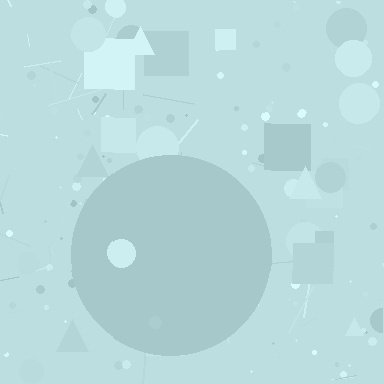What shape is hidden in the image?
A circle is hidden in the image.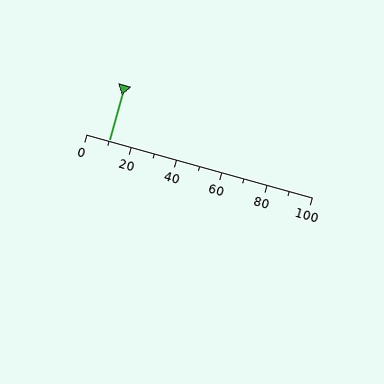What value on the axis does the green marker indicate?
The marker indicates approximately 10.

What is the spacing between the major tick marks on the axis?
The major ticks are spaced 20 apart.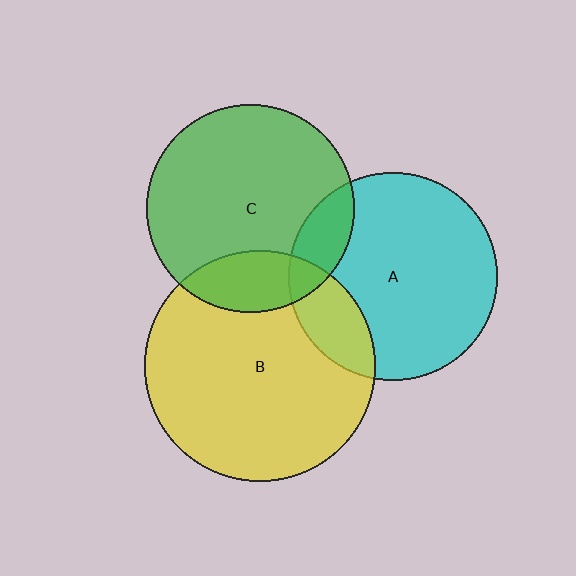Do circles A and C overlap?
Yes.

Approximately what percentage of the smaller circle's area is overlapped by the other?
Approximately 15%.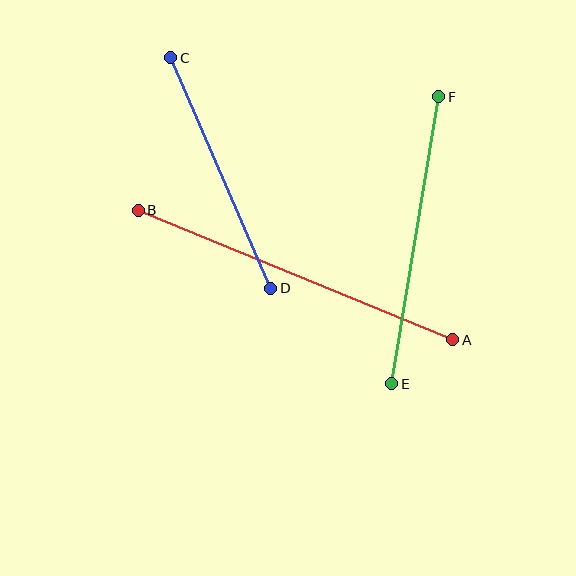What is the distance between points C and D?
The distance is approximately 251 pixels.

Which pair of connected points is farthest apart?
Points A and B are farthest apart.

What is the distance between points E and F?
The distance is approximately 291 pixels.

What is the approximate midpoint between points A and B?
The midpoint is at approximately (296, 275) pixels.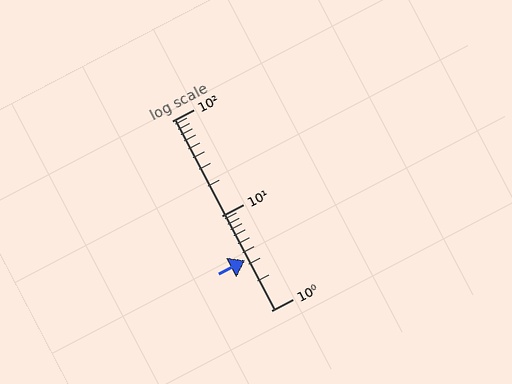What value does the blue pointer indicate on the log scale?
The pointer indicates approximately 3.4.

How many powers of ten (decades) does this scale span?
The scale spans 2 decades, from 1 to 100.